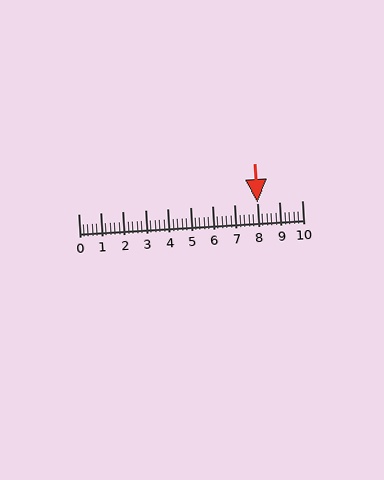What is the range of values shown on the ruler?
The ruler shows values from 0 to 10.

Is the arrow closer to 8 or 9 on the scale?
The arrow is closer to 8.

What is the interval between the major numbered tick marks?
The major tick marks are spaced 1 units apart.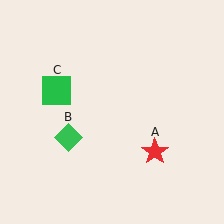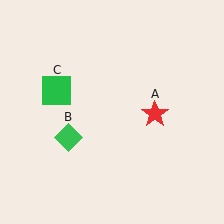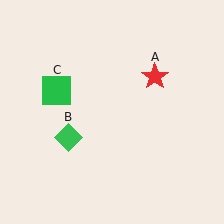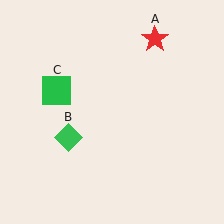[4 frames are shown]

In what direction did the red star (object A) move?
The red star (object A) moved up.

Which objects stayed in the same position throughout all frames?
Green diamond (object B) and green square (object C) remained stationary.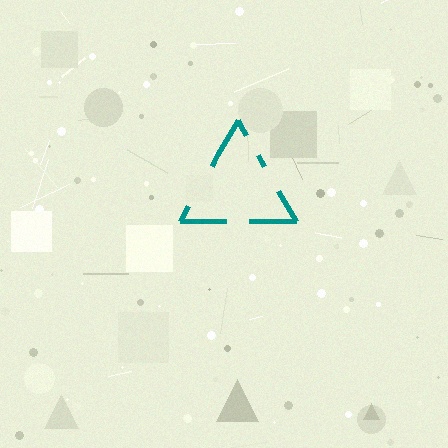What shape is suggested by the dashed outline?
The dashed outline suggests a triangle.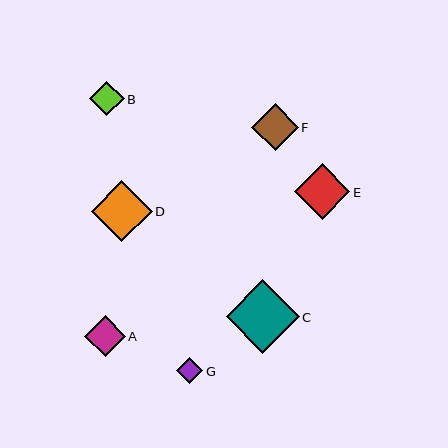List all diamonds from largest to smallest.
From largest to smallest: C, D, E, F, A, B, G.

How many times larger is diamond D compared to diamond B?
Diamond D is approximately 1.8 times the size of diamond B.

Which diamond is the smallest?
Diamond G is the smallest with a size of approximately 26 pixels.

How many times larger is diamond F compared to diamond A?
Diamond F is approximately 1.1 times the size of diamond A.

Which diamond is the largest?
Diamond C is the largest with a size of approximately 73 pixels.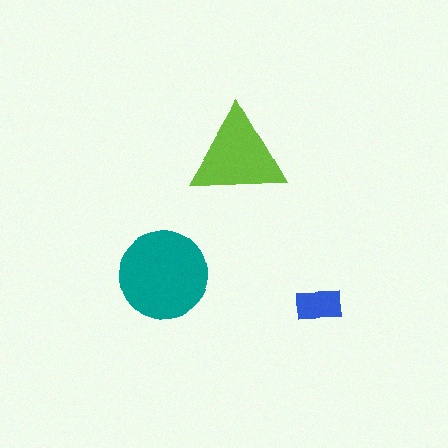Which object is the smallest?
The blue rectangle.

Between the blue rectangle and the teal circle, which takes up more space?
The teal circle.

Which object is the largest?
The teal circle.